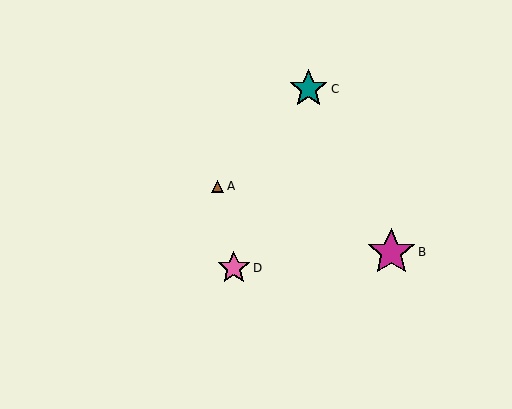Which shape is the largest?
The magenta star (labeled B) is the largest.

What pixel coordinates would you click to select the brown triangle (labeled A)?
Click at (218, 186) to select the brown triangle A.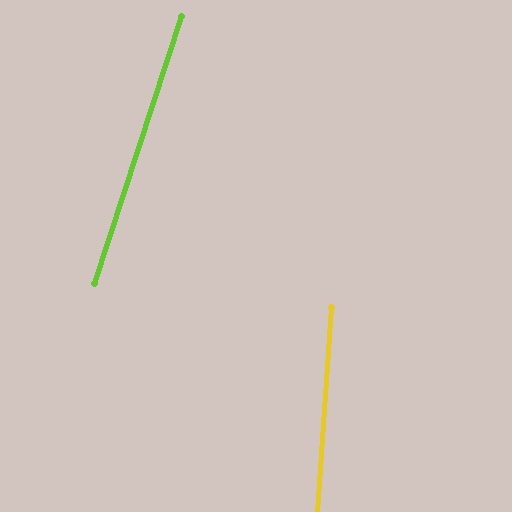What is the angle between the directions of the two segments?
Approximately 14 degrees.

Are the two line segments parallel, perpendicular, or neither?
Neither parallel nor perpendicular — they differ by about 14°.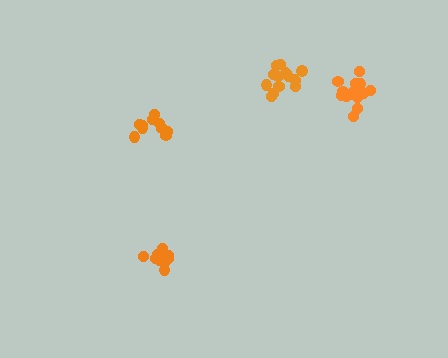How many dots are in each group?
Group 1: 11 dots, Group 2: 15 dots, Group 3: 10 dots, Group 4: 15 dots (51 total).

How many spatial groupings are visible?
There are 4 spatial groupings.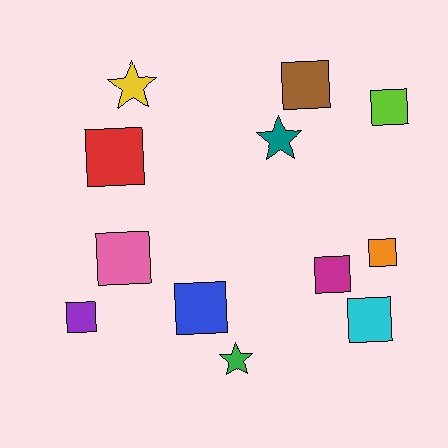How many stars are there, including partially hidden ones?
There are 3 stars.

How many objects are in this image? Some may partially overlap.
There are 12 objects.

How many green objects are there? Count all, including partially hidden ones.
There is 1 green object.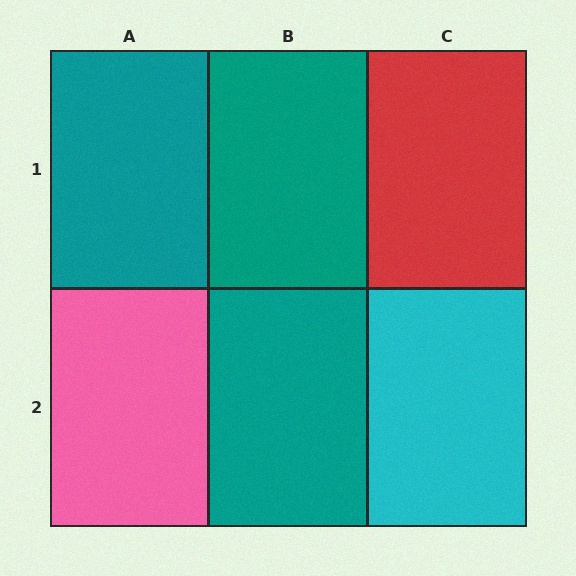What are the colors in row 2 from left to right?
Pink, teal, cyan.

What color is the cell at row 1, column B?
Teal.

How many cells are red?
1 cell is red.